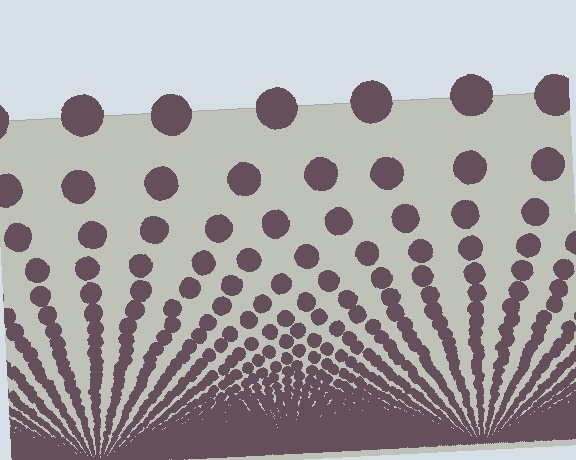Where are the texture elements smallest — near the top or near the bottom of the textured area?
Near the bottom.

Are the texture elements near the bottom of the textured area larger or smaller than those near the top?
Smaller. The gradient is inverted — elements near the bottom are smaller and denser.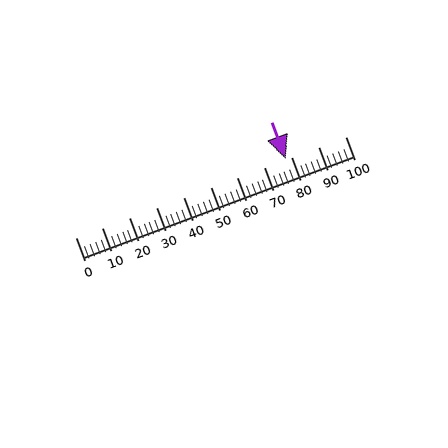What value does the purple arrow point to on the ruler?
The purple arrow points to approximately 78.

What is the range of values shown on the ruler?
The ruler shows values from 0 to 100.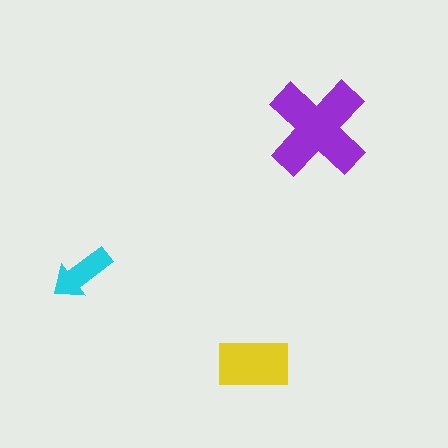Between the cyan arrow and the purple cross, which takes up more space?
The purple cross.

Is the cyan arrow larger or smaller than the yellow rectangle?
Smaller.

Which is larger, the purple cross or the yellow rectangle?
The purple cross.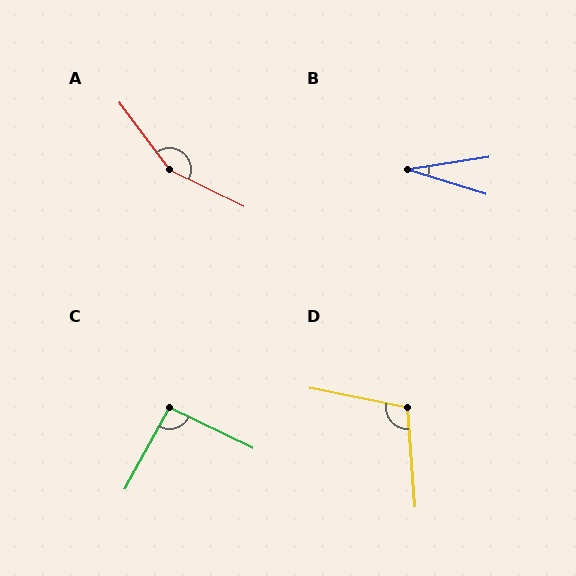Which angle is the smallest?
B, at approximately 26 degrees.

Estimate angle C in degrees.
Approximately 93 degrees.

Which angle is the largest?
A, at approximately 153 degrees.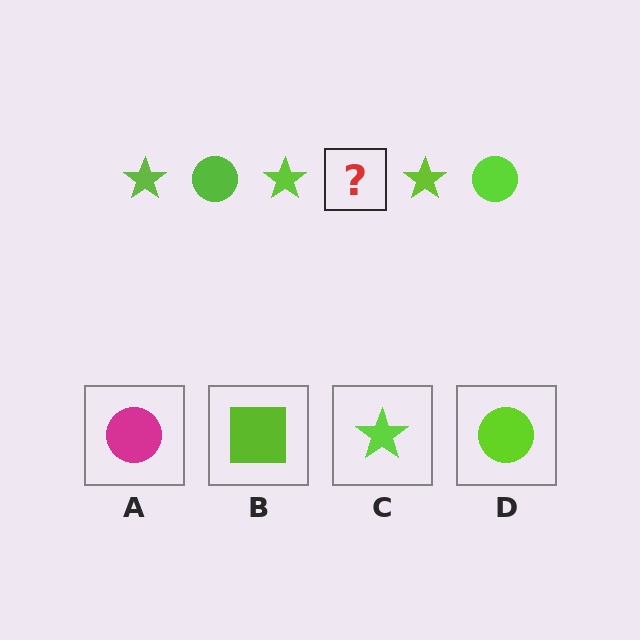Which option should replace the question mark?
Option D.